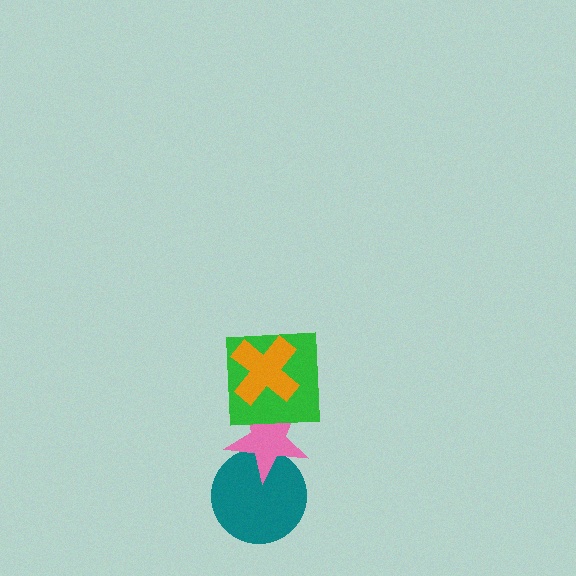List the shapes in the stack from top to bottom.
From top to bottom: the orange cross, the green square, the pink star, the teal circle.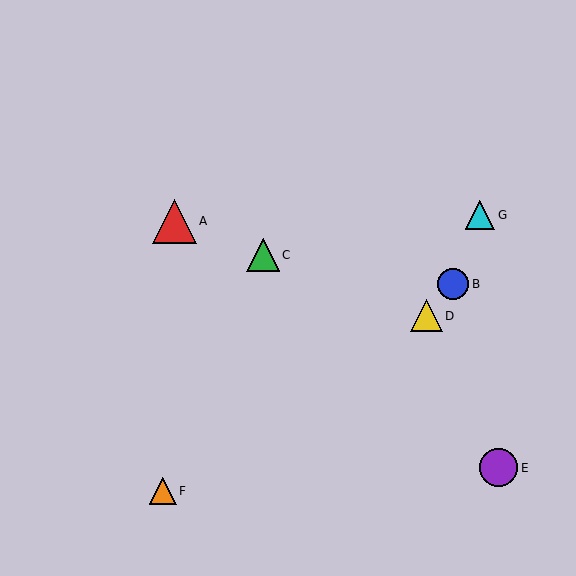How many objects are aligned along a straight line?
3 objects (A, C, D) are aligned along a straight line.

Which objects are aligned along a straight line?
Objects A, C, D are aligned along a straight line.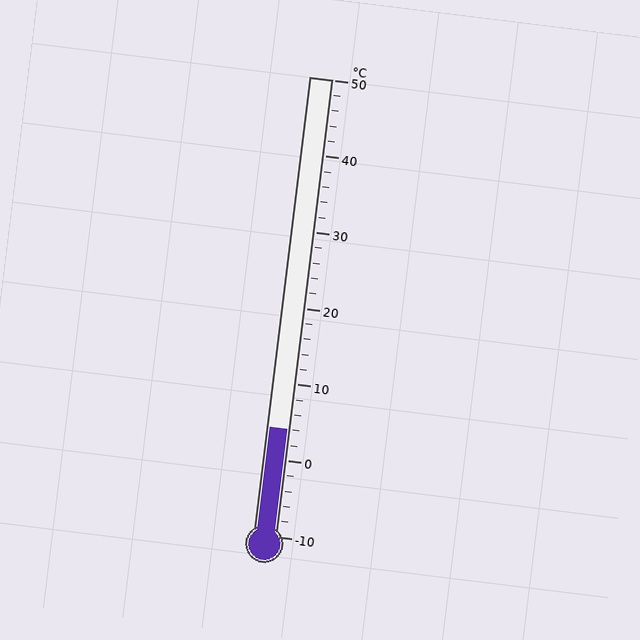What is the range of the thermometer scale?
The thermometer scale ranges from -10°C to 50°C.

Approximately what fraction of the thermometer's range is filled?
The thermometer is filled to approximately 25% of its range.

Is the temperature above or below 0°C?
The temperature is above 0°C.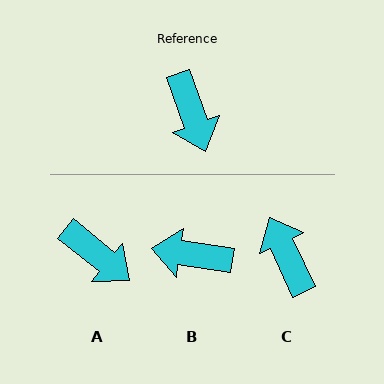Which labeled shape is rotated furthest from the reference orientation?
C, about 175 degrees away.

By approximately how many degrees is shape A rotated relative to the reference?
Approximately 31 degrees counter-clockwise.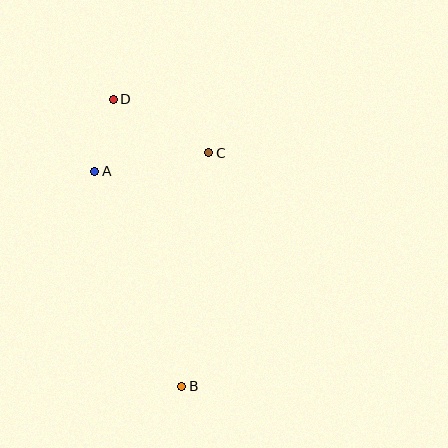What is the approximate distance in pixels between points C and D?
The distance between C and D is approximately 109 pixels.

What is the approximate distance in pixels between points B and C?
The distance between B and C is approximately 235 pixels.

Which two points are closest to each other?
Points A and D are closest to each other.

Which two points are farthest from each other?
Points B and D are farthest from each other.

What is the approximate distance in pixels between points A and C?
The distance between A and C is approximately 115 pixels.